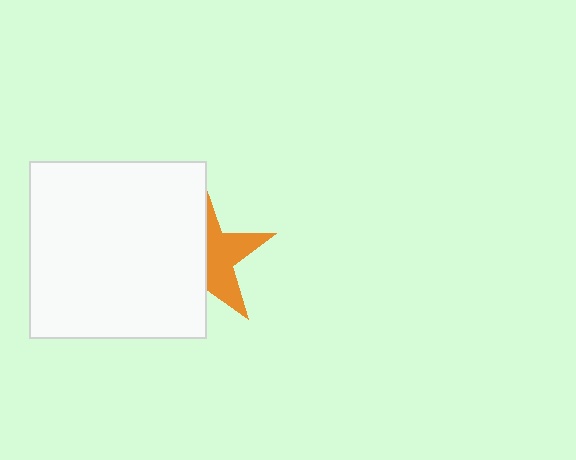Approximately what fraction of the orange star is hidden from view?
Roughly 56% of the orange star is hidden behind the white square.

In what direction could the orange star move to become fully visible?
The orange star could move right. That would shift it out from behind the white square entirely.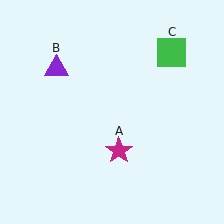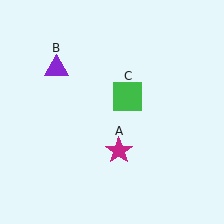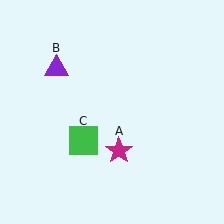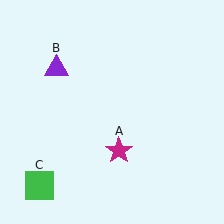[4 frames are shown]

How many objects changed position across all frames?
1 object changed position: green square (object C).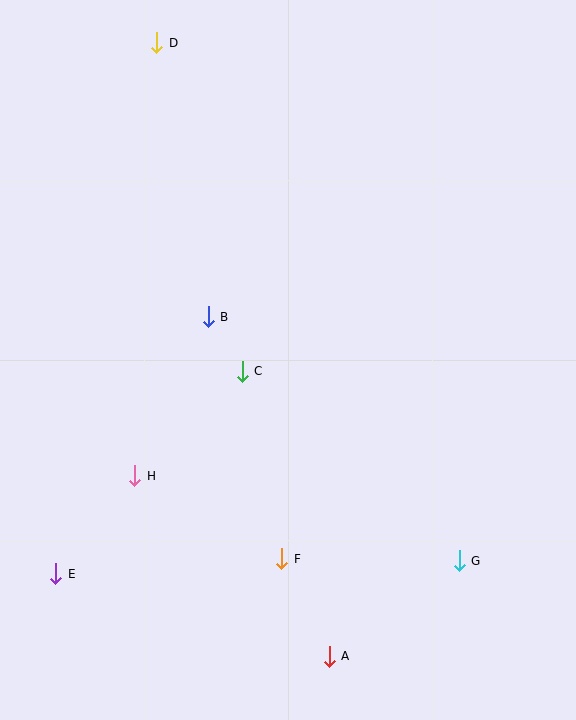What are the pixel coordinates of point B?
Point B is at (208, 317).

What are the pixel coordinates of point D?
Point D is at (157, 43).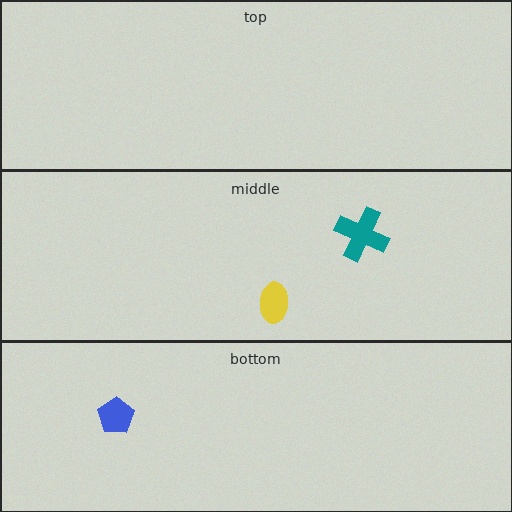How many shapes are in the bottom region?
1.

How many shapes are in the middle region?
2.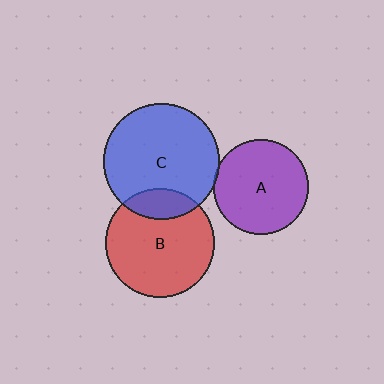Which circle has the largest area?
Circle C (blue).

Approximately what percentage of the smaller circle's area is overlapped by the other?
Approximately 20%.